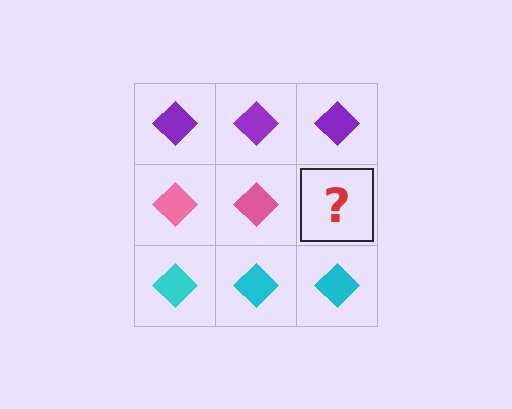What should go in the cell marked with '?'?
The missing cell should contain a pink diamond.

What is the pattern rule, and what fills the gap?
The rule is that each row has a consistent color. The gap should be filled with a pink diamond.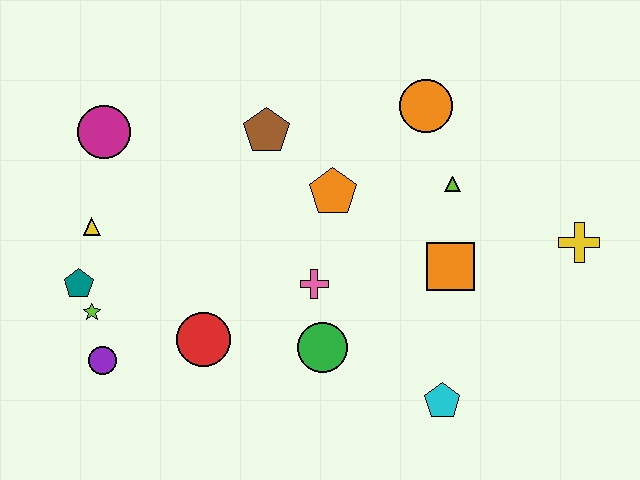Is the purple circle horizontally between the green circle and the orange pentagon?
No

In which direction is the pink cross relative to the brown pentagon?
The pink cross is below the brown pentagon.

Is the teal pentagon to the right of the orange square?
No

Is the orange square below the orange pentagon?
Yes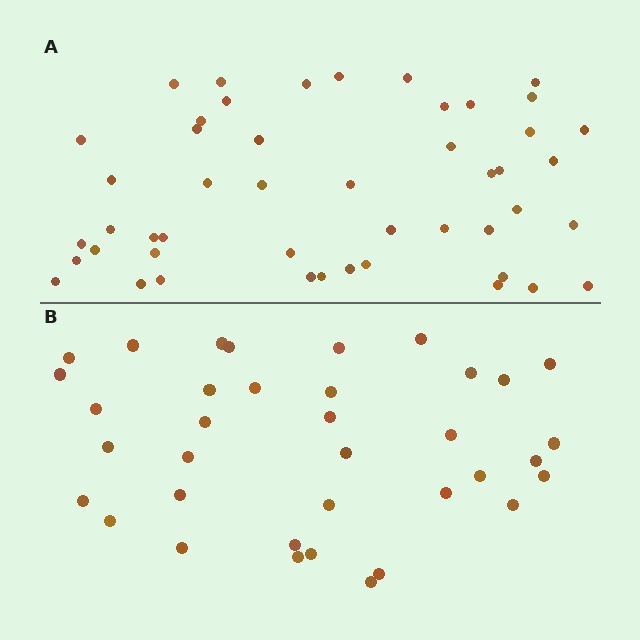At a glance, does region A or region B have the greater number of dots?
Region A (the top region) has more dots.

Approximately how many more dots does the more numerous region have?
Region A has roughly 12 or so more dots than region B.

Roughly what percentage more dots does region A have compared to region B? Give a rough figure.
About 35% more.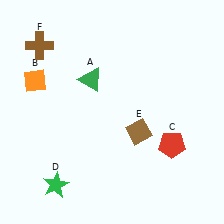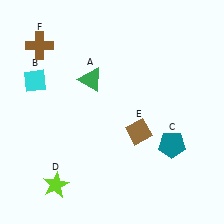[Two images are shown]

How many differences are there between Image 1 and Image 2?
There are 3 differences between the two images.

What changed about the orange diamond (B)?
In Image 1, B is orange. In Image 2, it changed to cyan.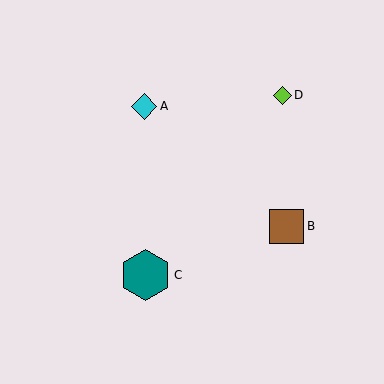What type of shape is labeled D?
Shape D is a lime diamond.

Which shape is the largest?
The teal hexagon (labeled C) is the largest.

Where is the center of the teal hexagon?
The center of the teal hexagon is at (146, 275).